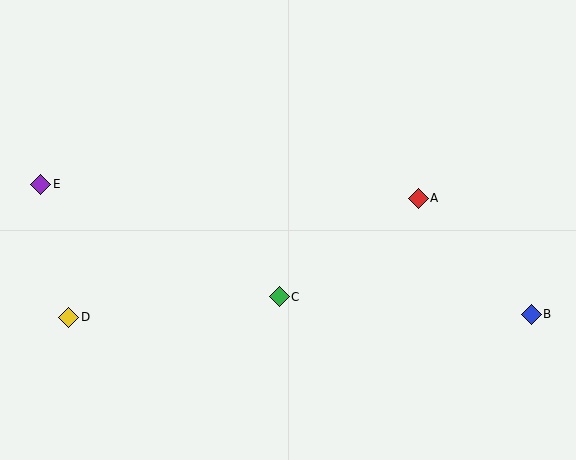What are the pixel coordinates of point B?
Point B is at (531, 314).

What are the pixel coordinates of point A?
Point A is at (418, 198).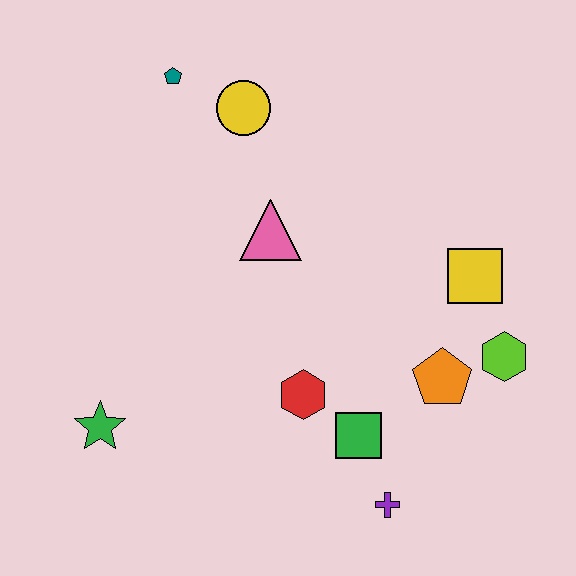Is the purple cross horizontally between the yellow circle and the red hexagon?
No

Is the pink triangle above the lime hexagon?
Yes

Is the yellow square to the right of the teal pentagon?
Yes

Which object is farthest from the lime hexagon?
The teal pentagon is farthest from the lime hexagon.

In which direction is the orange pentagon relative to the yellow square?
The orange pentagon is below the yellow square.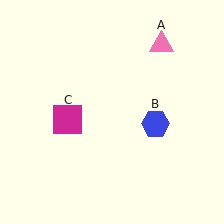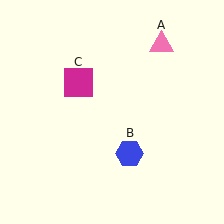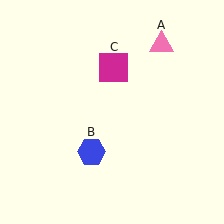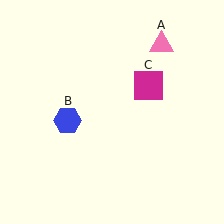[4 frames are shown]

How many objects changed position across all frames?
2 objects changed position: blue hexagon (object B), magenta square (object C).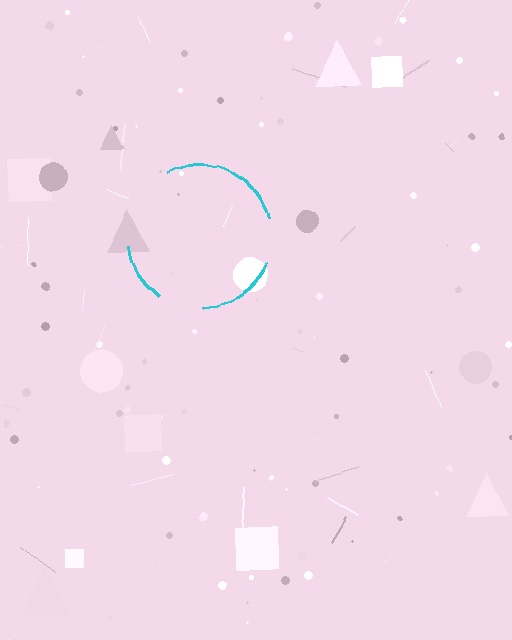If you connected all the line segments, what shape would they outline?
They would outline a circle.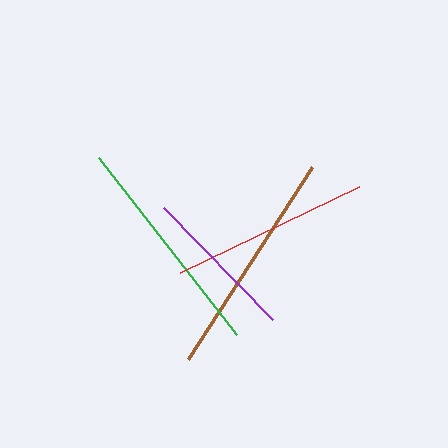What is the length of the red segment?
The red segment is approximately 199 pixels long.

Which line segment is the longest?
The brown line is the longest at approximately 229 pixels.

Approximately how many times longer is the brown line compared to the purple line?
The brown line is approximately 1.5 times the length of the purple line.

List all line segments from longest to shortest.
From longest to shortest: brown, green, red, purple.